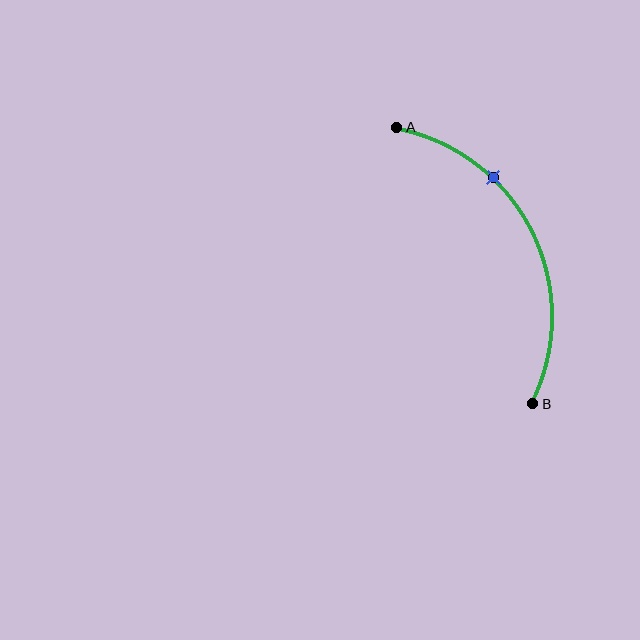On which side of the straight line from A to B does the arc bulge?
The arc bulges to the right of the straight line connecting A and B.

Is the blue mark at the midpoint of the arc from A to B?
No. The blue mark lies on the arc but is closer to endpoint A. The arc midpoint would be at the point on the curve equidistant along the arc from both A and B.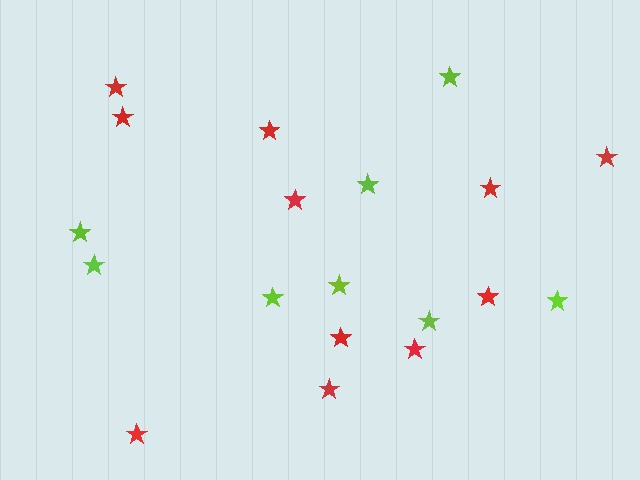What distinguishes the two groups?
There are 2 groups: one group of lime stars (8) and one group of red stars (11).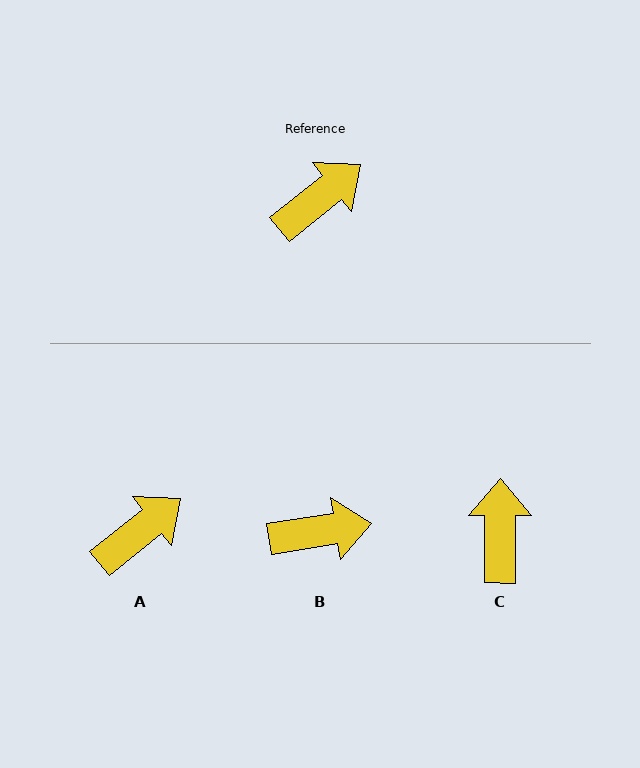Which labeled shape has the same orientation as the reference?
A.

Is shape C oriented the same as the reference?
No, it is off by about 50 degrees.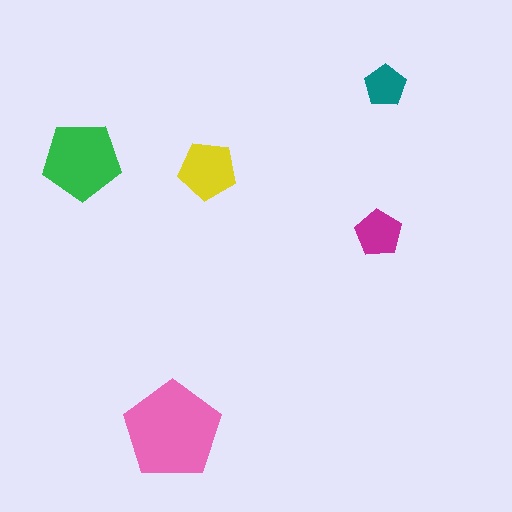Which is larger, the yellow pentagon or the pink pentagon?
The pink one.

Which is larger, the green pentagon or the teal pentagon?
The green one.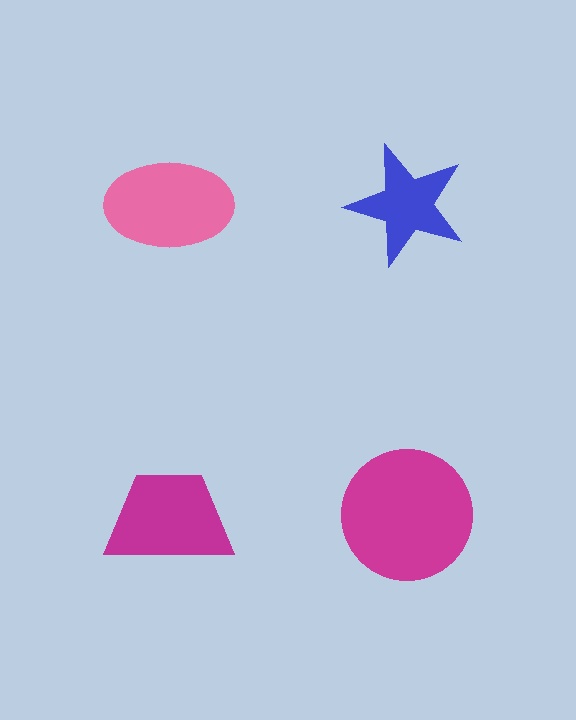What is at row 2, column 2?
A magenta circle.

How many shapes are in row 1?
2 shapes.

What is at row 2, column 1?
A magenta trapezoid.